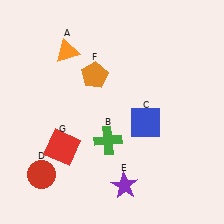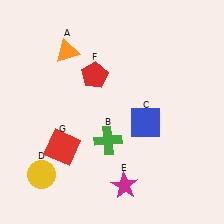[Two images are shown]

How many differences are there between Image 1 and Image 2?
There are 3 differences between the two images.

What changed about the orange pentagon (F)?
In Image 1, F is orange. In Image 2, it changed to red.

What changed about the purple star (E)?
In Image 1, E is purple. In Image 2, it changed to magenta.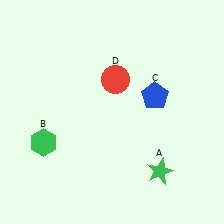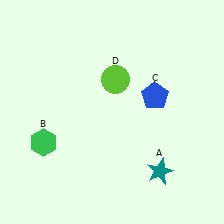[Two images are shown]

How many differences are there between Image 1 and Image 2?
There are 2 differences between the two images.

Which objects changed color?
A changed from green to teal. D changed from red to lime.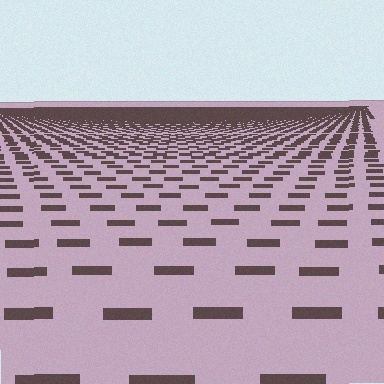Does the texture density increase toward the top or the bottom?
Density increases toward the top.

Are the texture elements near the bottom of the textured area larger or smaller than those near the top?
Larger. Near the bottom, elements are closer to the viewer and appear at a bigger on-screen size.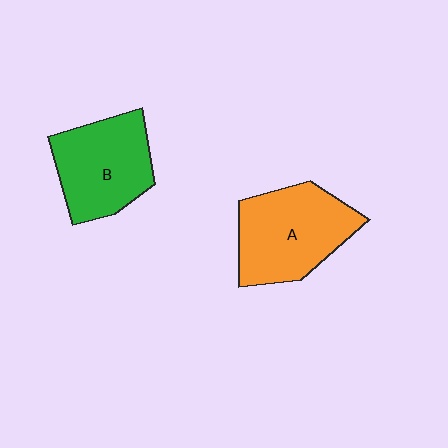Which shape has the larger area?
Shape A (orange).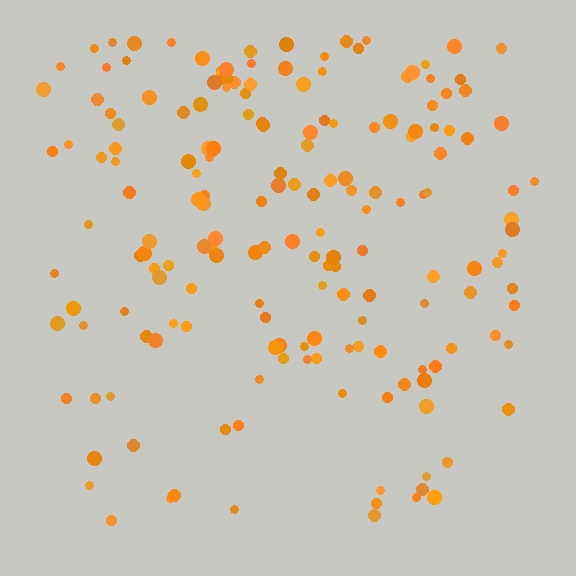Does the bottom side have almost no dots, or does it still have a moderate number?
Still a moderate number, just noticeably fewer than the top.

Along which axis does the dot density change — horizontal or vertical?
Vertical.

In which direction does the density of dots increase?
From bottom to top, with the top side densest.